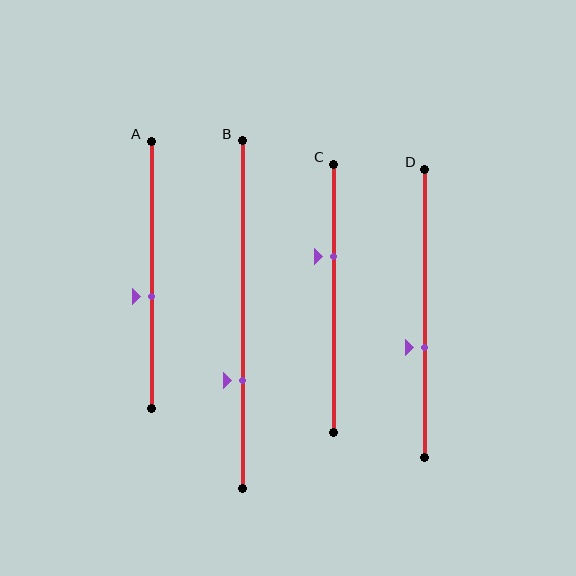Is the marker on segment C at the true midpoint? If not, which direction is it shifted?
No, the marker on segment C is shifted upward by about 16% of the segment length.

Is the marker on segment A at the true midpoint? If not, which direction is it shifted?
No, the marker on segment A is shifted downward by about 8% of the segment length.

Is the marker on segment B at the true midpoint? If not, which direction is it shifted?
No, the marker on segment B is shifted downward by about 19% of the segment length.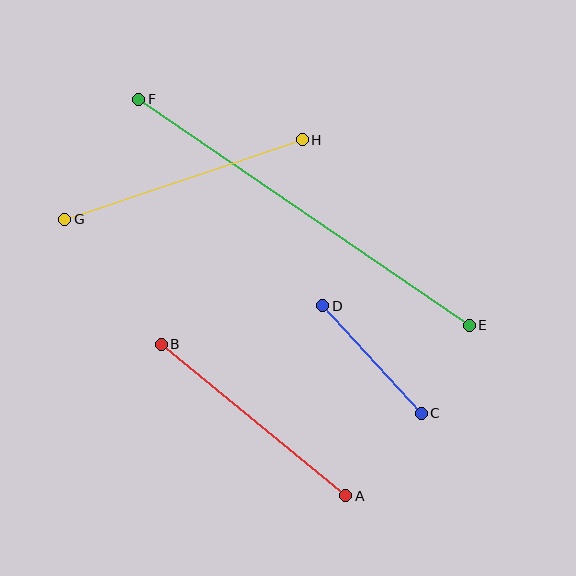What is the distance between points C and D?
The distance is approximately 146 pixels.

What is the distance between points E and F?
The distance is approximately 401 pixels.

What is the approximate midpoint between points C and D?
The midpoint is at approximately (372, 359) pixels.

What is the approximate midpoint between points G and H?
The midpoint is at approximately (183, 180) pixels.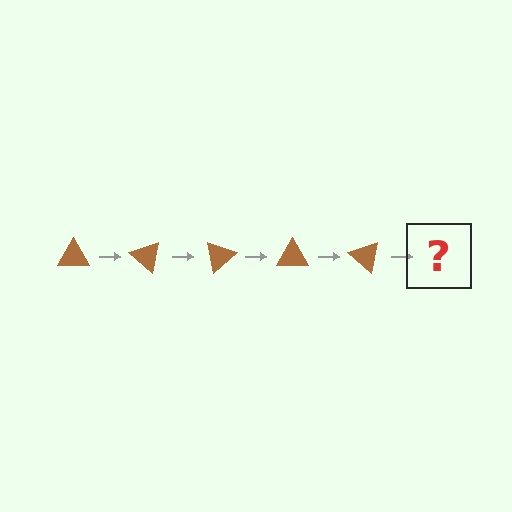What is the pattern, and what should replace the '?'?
The pattern is that the triangle rotates 40 degrees each step. The '?' should be a brown triangle rotated 200 degrees.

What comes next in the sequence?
The next element should be a brown triangle rotated 200 degrees.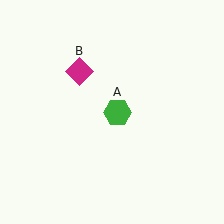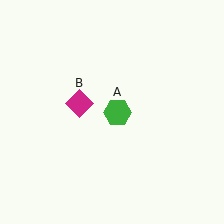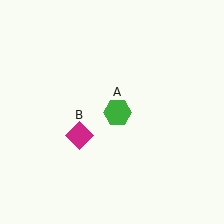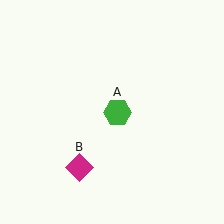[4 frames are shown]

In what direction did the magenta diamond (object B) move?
The magenta diamond (object B) moved down.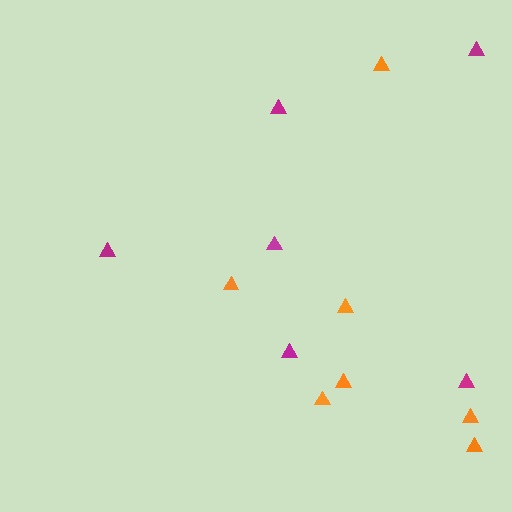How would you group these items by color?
There are 2 groups: one group of orange triangles (7) and one group of magenta triangles (6).